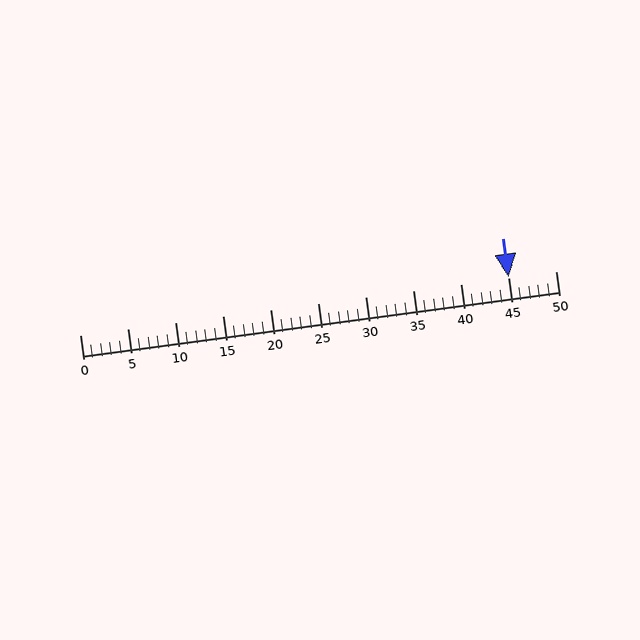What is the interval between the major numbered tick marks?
The major tick marks are spaced 5 units apart.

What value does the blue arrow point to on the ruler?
The blue arrow points to approximately 45.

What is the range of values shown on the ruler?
The ruler shows values from 0 to 50.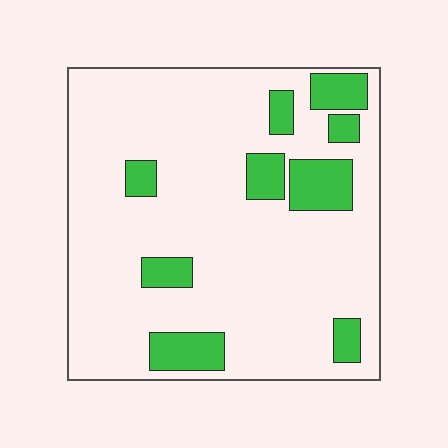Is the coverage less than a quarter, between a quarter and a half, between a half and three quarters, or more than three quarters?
Less than a quarter.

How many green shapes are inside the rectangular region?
9.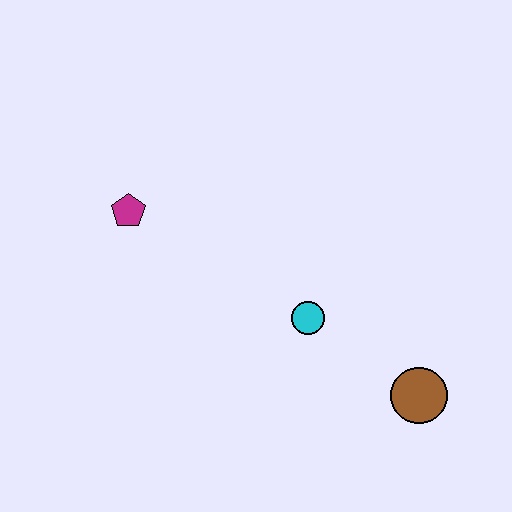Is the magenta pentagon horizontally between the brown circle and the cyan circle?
No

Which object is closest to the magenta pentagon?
The cyan circle is closest to the magenta pentagon.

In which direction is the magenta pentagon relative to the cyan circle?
The magenta pentagon is to the left of the cyan circle.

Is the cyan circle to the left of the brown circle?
Yes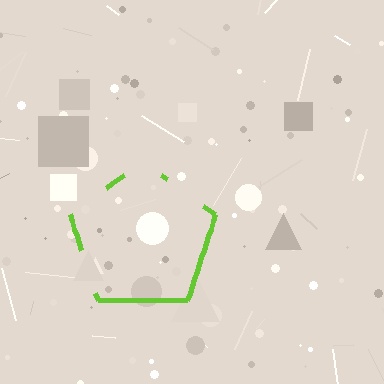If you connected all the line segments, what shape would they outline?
They would outline a pentagon.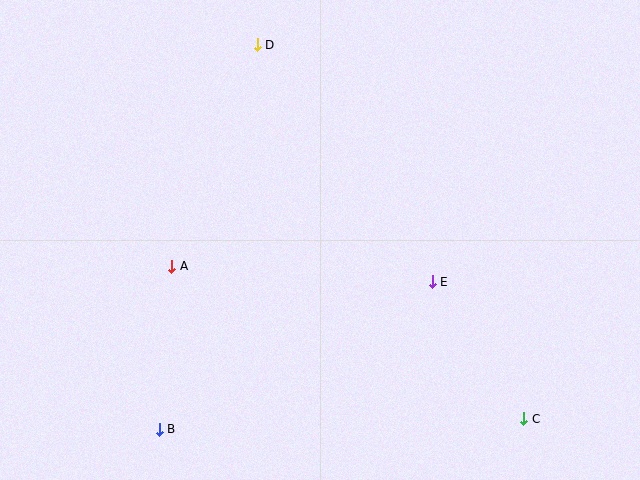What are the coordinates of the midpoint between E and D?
The midpoint between E and D is at (345, 163).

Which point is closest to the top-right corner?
Point E is closest to the top-right corner.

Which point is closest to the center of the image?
Point E at (432, 282) is closest to the center.